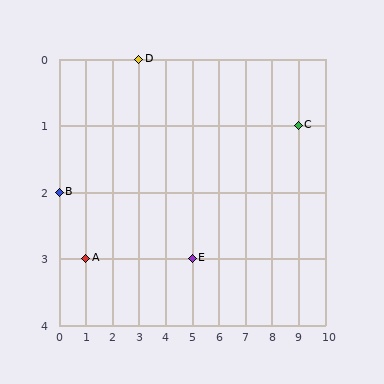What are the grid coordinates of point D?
Point D is at grid coordinates (3, 0).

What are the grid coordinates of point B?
Point B is at grid coordinates (0, 2).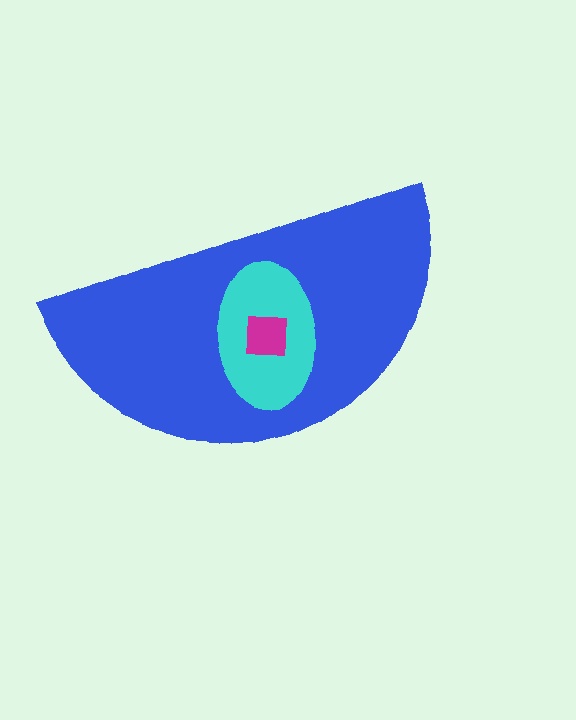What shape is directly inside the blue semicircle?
The cyan ellipse.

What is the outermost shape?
The blue semicircle.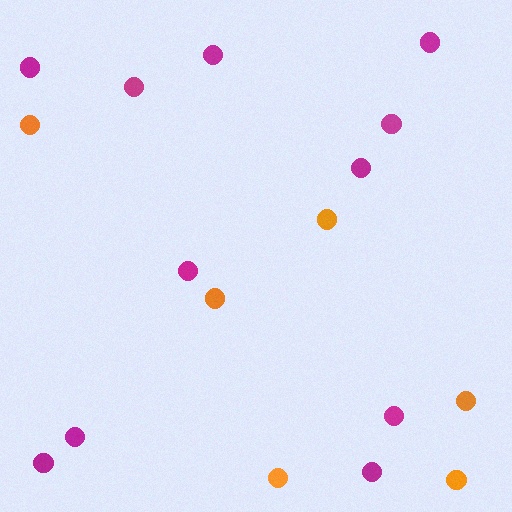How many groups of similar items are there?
There are 2 groups: one group of orange circles (6) and one group of magenta circles (11).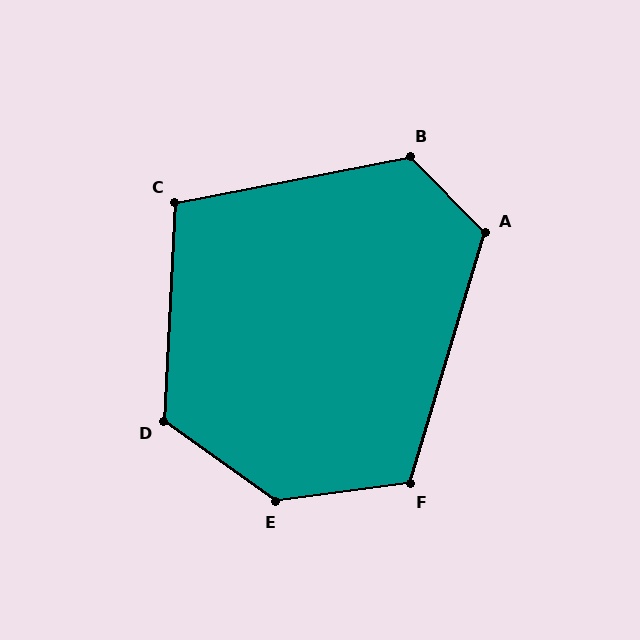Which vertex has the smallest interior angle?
C, at approximately 104 degrees.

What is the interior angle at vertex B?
Approximately 123 degrees (obtuse).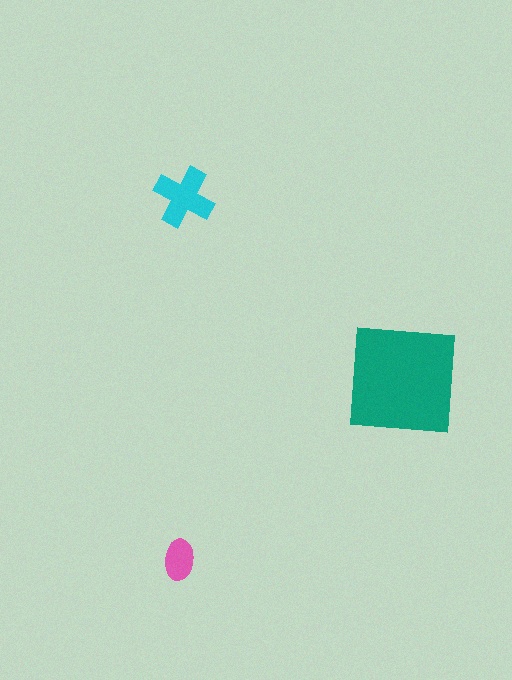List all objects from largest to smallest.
The teal square, the cyan cross, the pink ellipse.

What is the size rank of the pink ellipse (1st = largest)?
3rd.